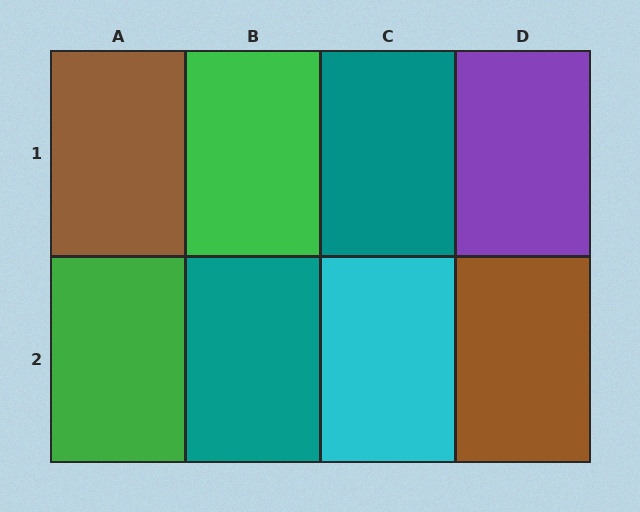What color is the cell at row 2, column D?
Brown.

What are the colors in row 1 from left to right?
Brown, green, teal, purple.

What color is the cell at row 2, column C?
Cyan.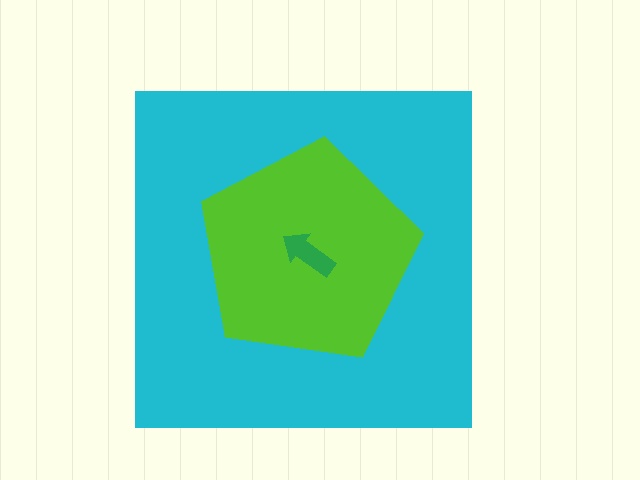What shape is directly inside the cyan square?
The lime pentagon.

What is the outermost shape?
The cyan square.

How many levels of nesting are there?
3.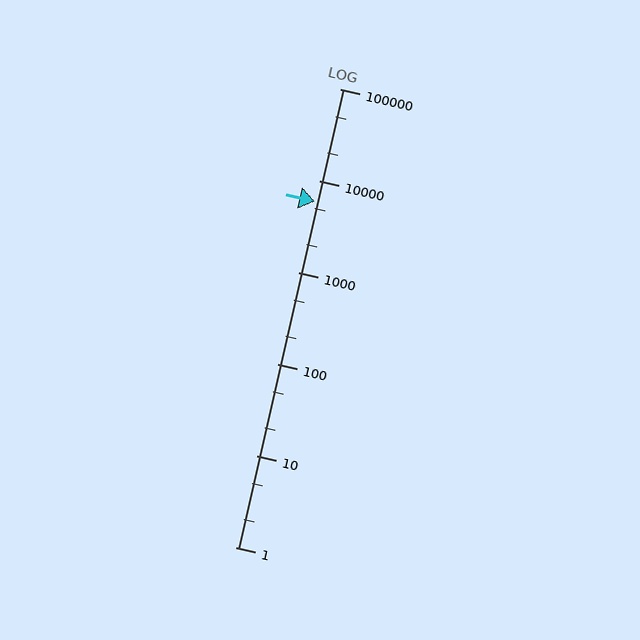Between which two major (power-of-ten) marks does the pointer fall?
The pointer is between 1000 and 10000.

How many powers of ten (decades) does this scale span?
The scale spans 5 decades, from 1 to 100000.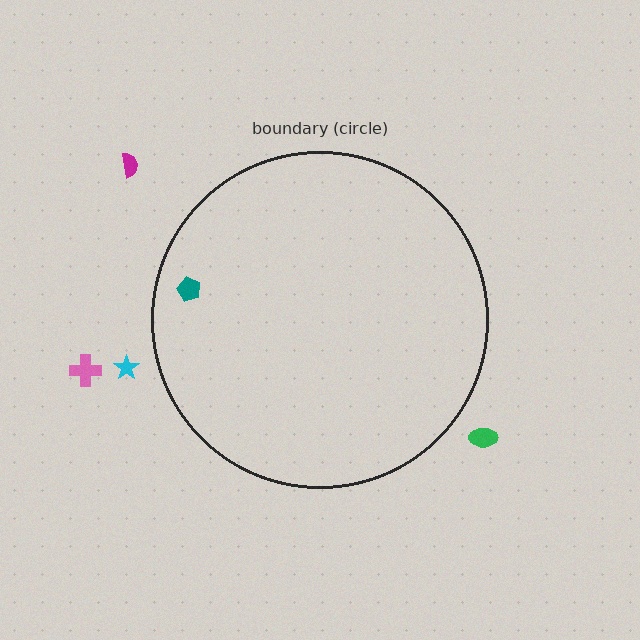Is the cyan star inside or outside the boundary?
Outside.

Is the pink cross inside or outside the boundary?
Outside.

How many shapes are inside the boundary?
1 inside, 4 outside.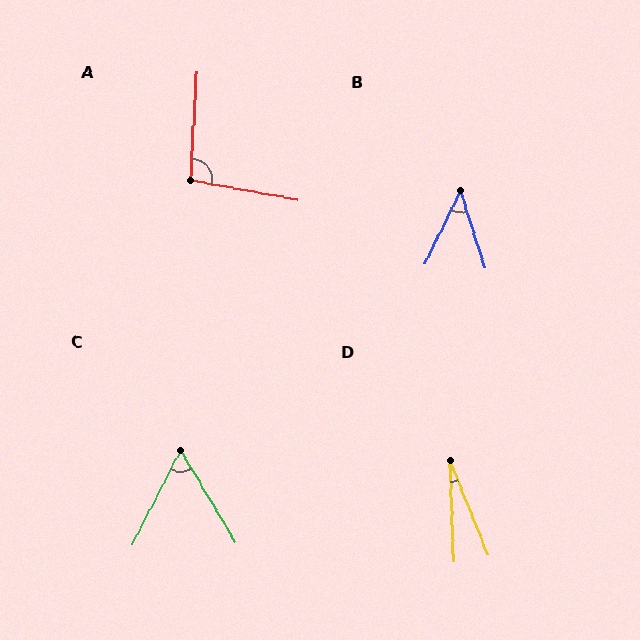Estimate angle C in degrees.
Approximately 58 degrees.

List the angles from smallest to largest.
D (20°), B (44°), C (58°), A (97°).